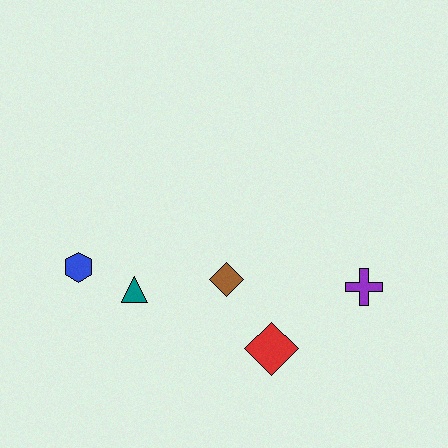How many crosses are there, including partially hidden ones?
There is 1 cross.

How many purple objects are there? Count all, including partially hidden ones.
There is 1 purple object.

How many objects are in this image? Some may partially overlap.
There are 5 objects.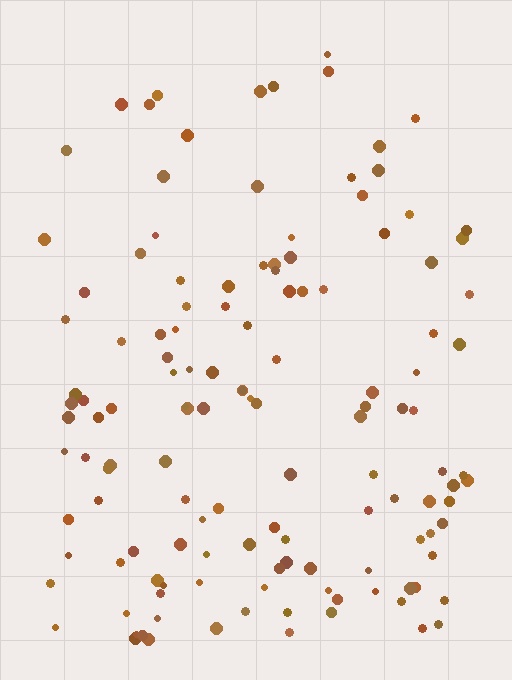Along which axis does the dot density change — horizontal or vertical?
Vertical.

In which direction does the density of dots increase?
From top to bottom, with the bottom side densest.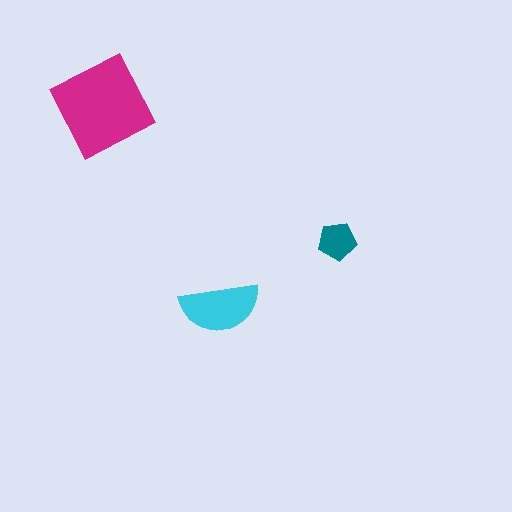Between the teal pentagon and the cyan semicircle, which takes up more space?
The cyan semicircle.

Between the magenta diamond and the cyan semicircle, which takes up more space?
The magenta diamond.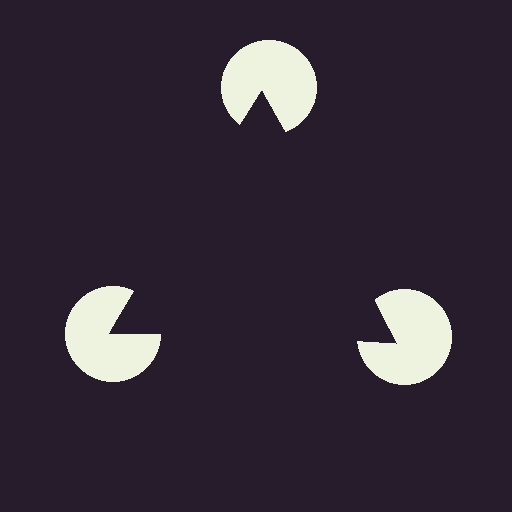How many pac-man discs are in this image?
There are 3 — one at each vertex of the illusory triangle.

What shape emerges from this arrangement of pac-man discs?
An illusory triangle — its edges are inferred from the aligned wedge cuts in the pac-man discs, not physically drawn.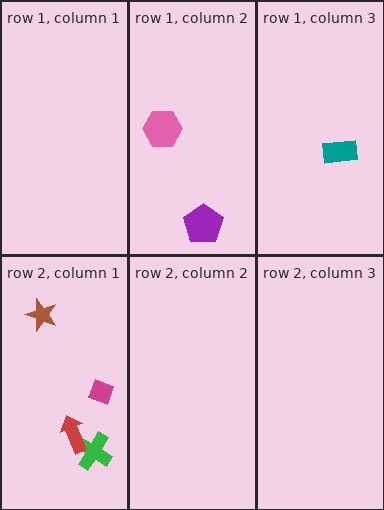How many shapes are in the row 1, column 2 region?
2.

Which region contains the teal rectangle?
The row 1, column 3 region.